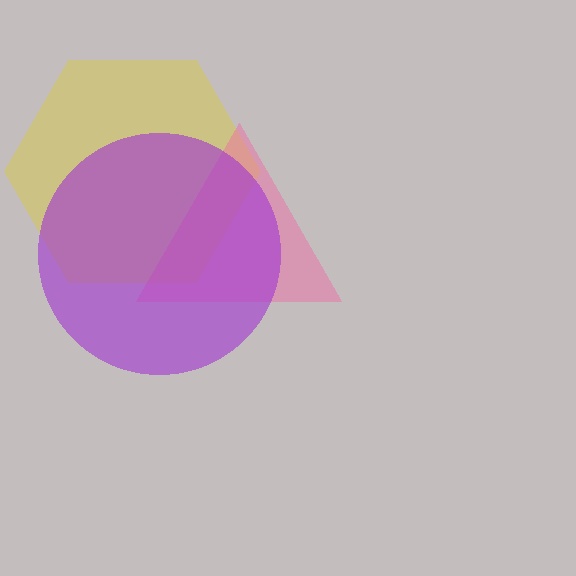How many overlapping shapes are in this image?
There are 3 overlapping shapes in the image.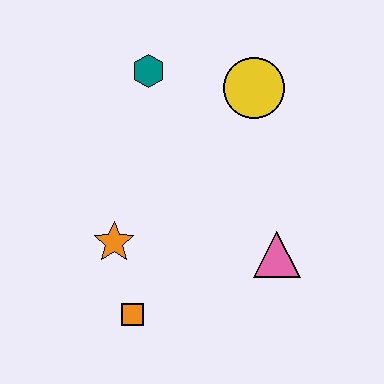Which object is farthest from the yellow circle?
The orange square is farthest from the yellow circle.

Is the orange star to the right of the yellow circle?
No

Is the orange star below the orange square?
No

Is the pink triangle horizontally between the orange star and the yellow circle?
No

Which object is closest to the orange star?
The orange square is closest to the orange star.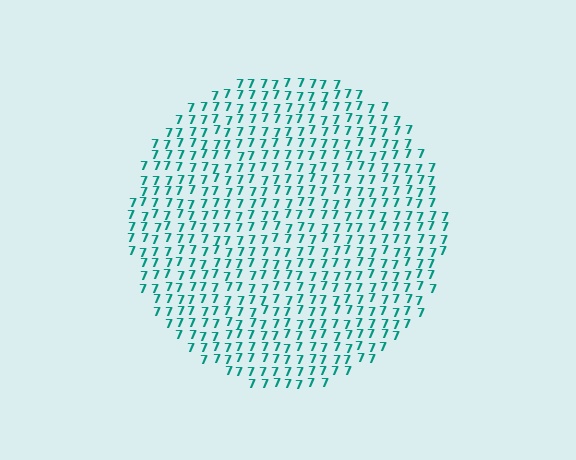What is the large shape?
The large shape is a circle.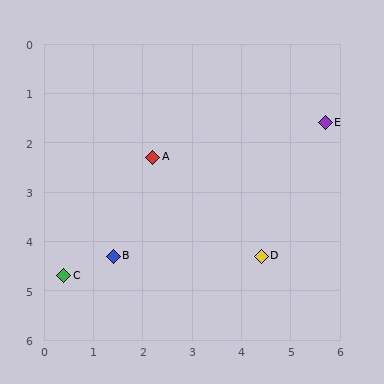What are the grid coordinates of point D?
Point D is at approximately (4.4, 4.3).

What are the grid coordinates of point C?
Point C is at approximately (0.4, 4.7).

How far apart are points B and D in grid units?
Points B and D are about 3.0 grid units apart.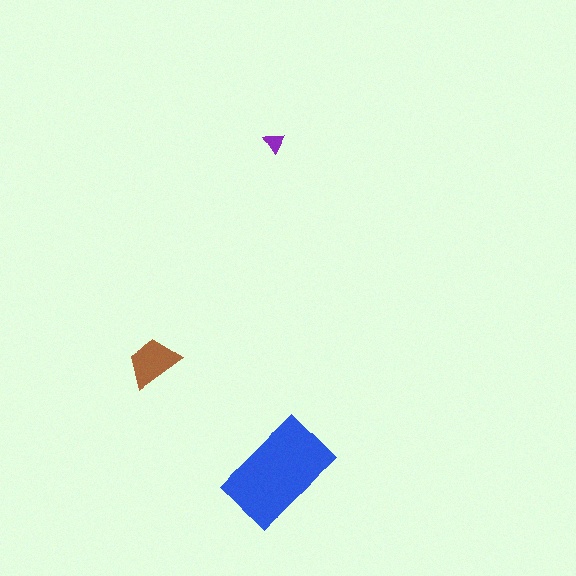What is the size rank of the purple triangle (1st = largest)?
3rd.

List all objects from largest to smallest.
The blue rectangle, the brown trapezoid, the purple triangle.